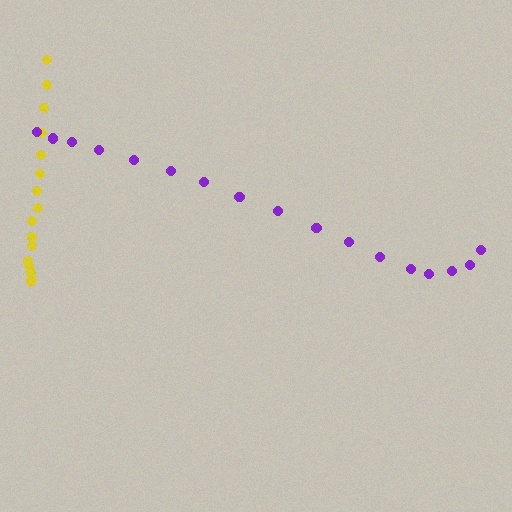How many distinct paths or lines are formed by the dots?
There are 2 distinct paths.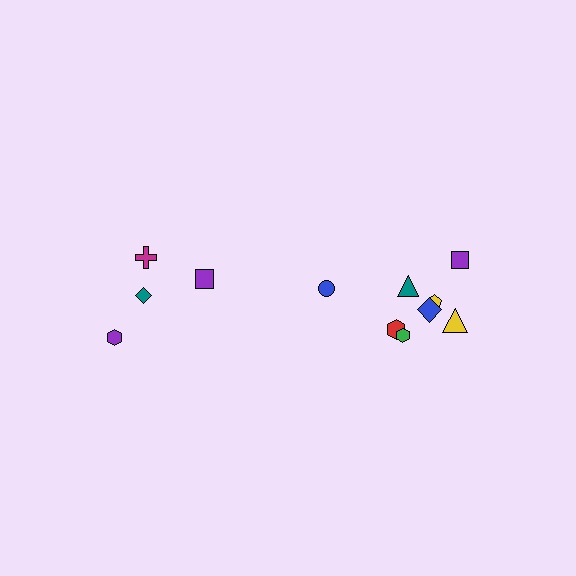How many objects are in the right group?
There are 8 objects.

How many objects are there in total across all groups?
There are 12 objects.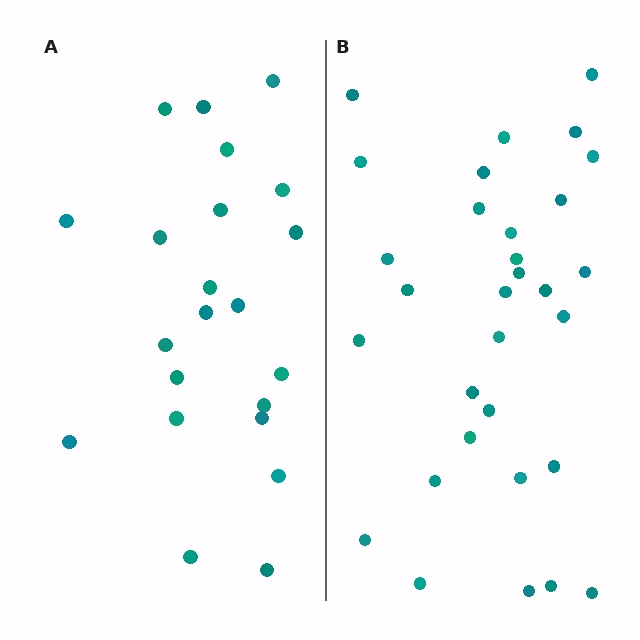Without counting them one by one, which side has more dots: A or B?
Region B (the right region) has more dots.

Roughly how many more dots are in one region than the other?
Region B has roughly 8 or so more dots than region A.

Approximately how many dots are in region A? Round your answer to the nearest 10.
About 20 dots. (The exact count is 22, which rounds to 20.)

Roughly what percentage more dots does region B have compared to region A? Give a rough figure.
About 40% more.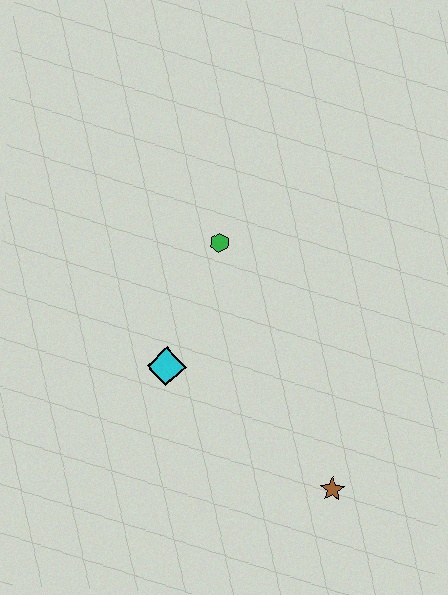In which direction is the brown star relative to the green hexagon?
The brown star is below the green hexagon.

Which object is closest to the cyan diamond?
The green hexagon is closest to the cyan diamond.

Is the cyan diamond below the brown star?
No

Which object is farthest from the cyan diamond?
The brown star is farthest from the cyan diamond.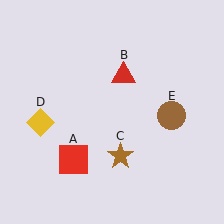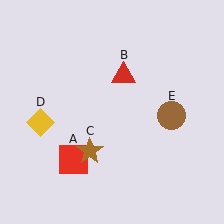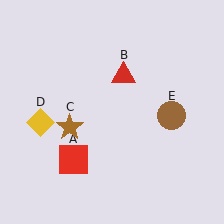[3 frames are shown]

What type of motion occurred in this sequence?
The brown star (object C) rotated clockwise around the center of the scene.